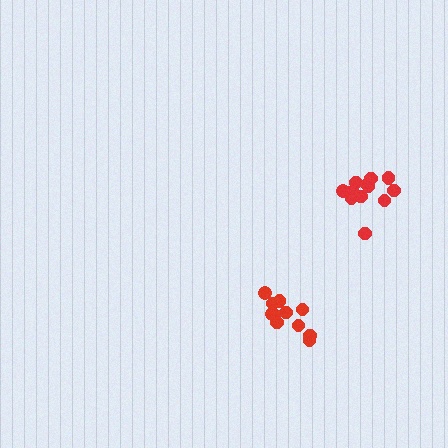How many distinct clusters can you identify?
There are 2 distinct clusters.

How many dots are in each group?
Group 1: 12 dots, Group 2: 13 dots (25 total).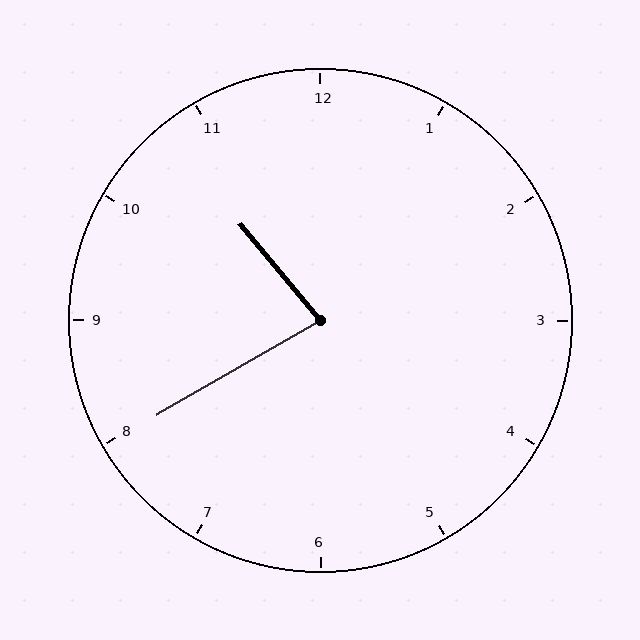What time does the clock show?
10:40.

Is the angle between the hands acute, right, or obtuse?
It is acute.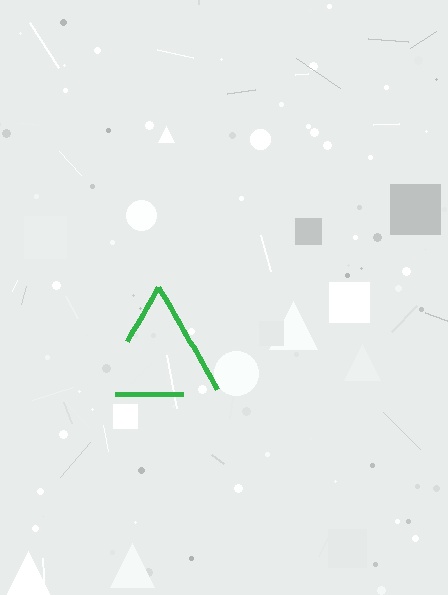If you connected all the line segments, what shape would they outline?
They would outline a triangle.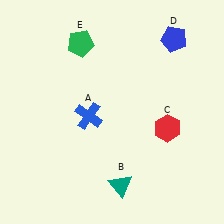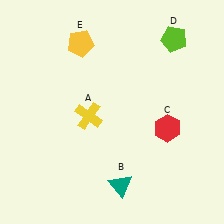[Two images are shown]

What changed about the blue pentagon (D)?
In Image 1, D is blue. In Image 2, it changed to lime.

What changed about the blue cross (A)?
In Image 1, A is blue. In Image 2, it changed to yellow.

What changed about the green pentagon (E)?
In Image 1, E is green. In Image 2, it changed to yellow.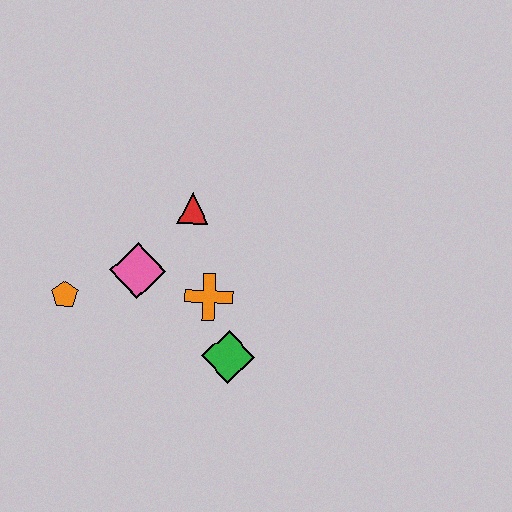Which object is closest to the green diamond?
The orange cross is closest to the green diamond.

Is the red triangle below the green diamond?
No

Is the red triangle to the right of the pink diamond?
Yes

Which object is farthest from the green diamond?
The orange pentagon is farthest from the green diamond.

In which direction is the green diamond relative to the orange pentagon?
The green diamond is to the right of the orange pentagon.